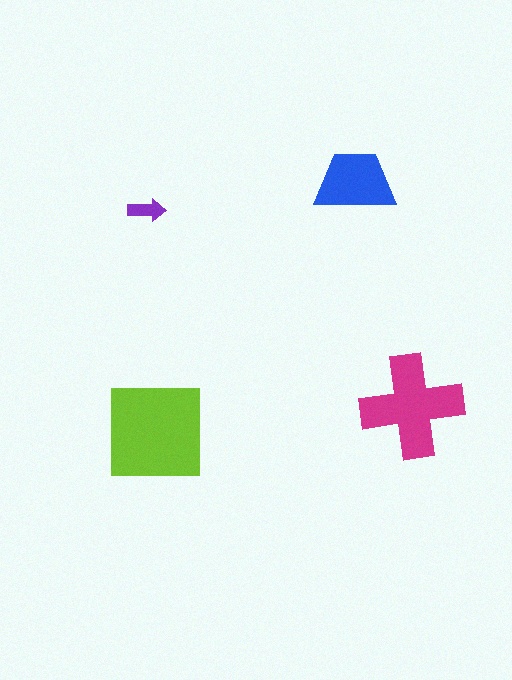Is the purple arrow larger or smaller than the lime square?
Smaller.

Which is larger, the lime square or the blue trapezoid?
The lime square.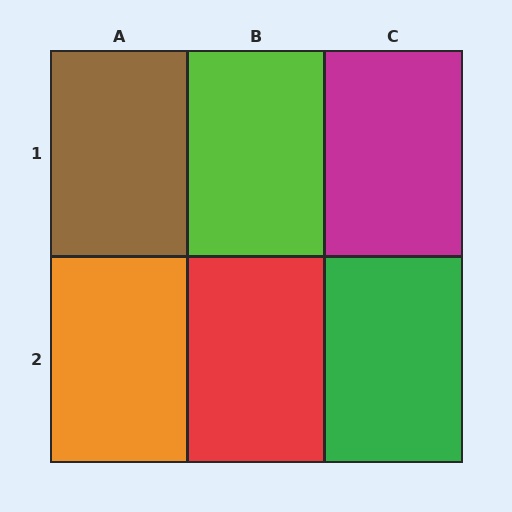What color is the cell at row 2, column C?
Green.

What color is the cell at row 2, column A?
Orange.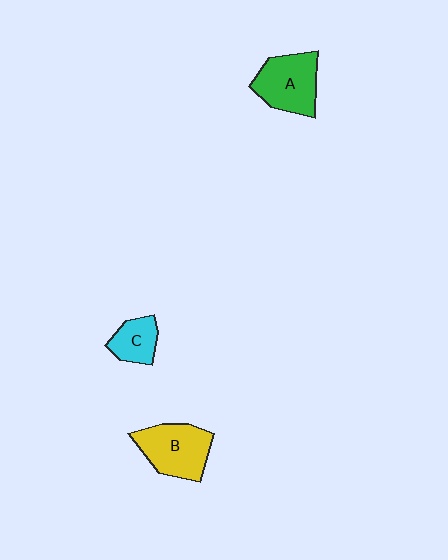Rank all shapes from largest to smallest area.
From largest to smallest: B (yellow), A (green), C (cyan).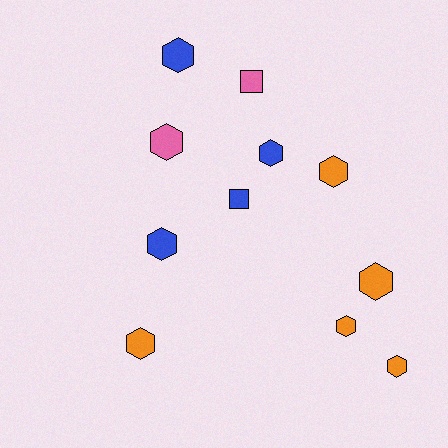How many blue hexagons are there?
There are 3 blue hexagons.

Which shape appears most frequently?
Hexagon, with 9 objects.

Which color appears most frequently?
Orange, with 5 objects.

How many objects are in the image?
There are 11 objects.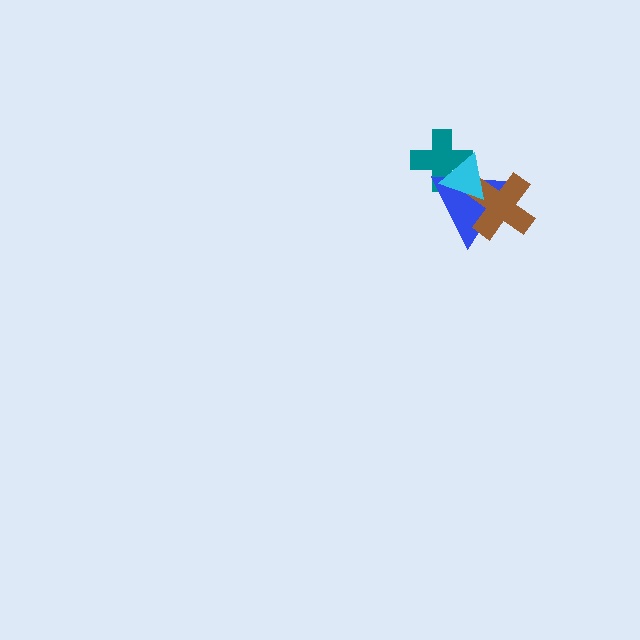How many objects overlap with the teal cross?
2 objects overlap with the teal cross.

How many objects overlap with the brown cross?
2 objects overlap with the brown cross.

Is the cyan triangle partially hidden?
No, no other shape covers it.